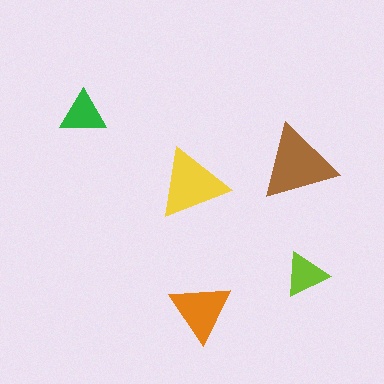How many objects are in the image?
There are 5 objects in the image.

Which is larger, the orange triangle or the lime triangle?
The orange one.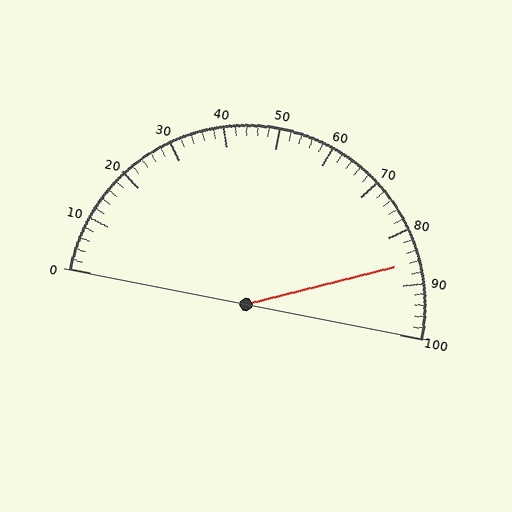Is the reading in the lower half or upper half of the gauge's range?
The reading is in the upper half of the range (0 to 100).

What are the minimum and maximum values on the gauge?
The gauge ranges from 0 to 100.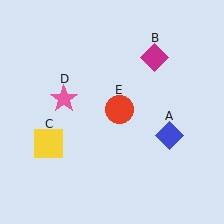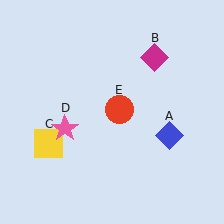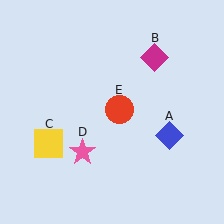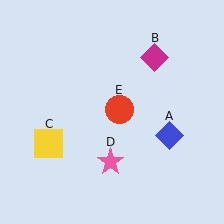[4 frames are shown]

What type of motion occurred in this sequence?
The pink star (object D) rotated counterclockwise around the center of the scene.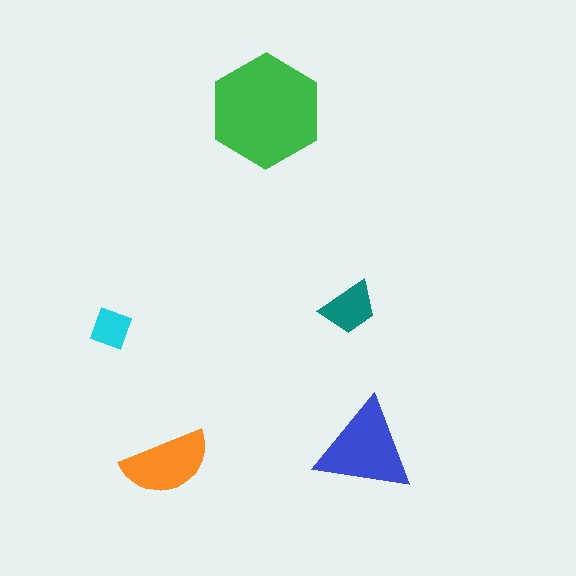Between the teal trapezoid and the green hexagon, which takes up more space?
The green hexagon.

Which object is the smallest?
The cyan diamond.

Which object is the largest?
The green hexagon.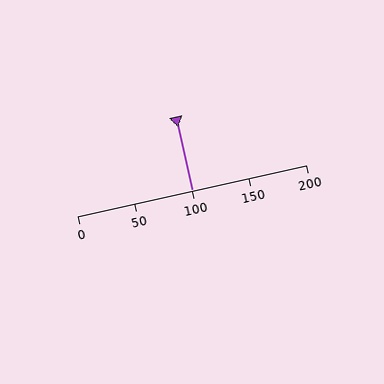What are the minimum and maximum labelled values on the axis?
The axis runs from 0 to 200.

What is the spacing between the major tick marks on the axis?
The major ticks are spaced 50 apart.